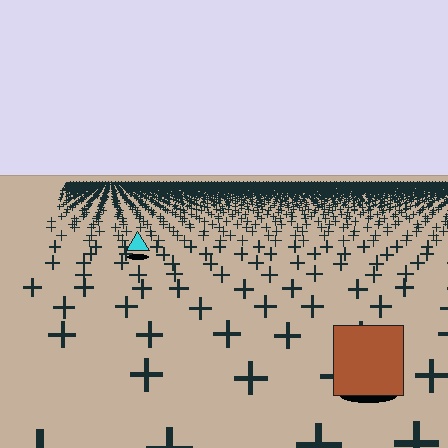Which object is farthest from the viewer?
The cyan triangle is farthest from the viewer. It appears smaller and the ground texture around it is denser.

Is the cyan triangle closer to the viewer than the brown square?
No. The brown square is closer — you can tell from the texture gradient: the ground texture is coarser near it.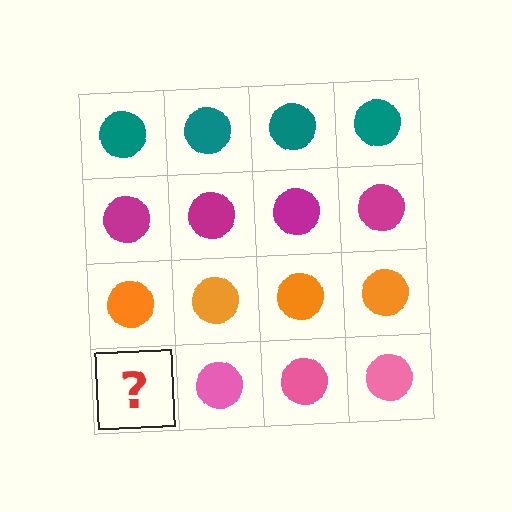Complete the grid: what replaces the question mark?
The question mark should be replaced with a pink circle.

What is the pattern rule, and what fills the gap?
The rule is that each row has a consistent color. The gap should be filled with a pink circle.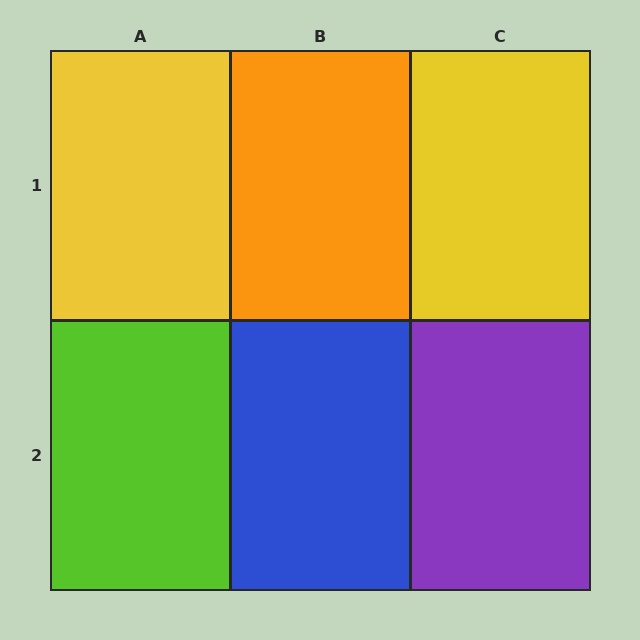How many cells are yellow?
2 cells are yellow.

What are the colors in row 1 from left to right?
Yellow, orange, yellow.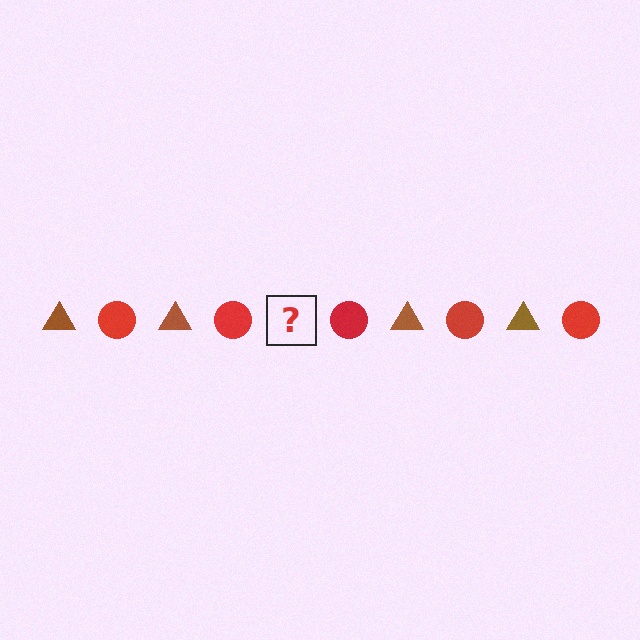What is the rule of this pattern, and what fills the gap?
The rule is that the pattern alternates between brown triangle and red circle. The gap should be filled with a brown triangle.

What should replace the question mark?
The question mark should be replaced with a brown triangle.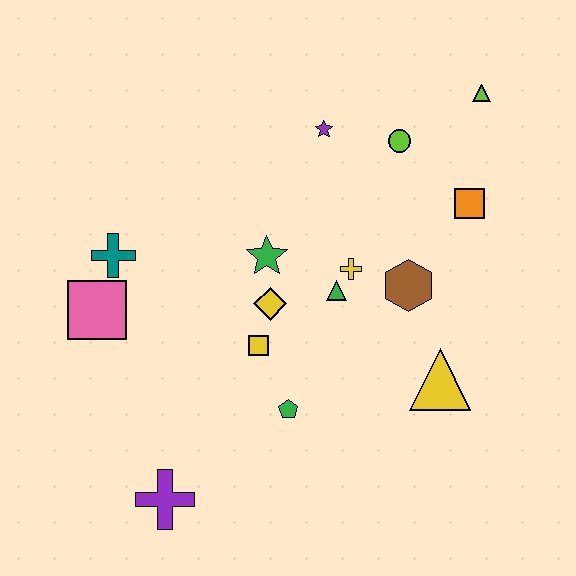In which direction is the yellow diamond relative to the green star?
The yellow diamond is below the green star.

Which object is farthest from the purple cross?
The lime triangle is farthest from the purple cross.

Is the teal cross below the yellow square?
No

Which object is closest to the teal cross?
The pink square is closest to the teal cross.